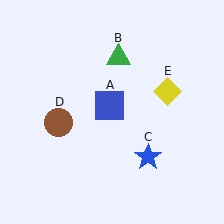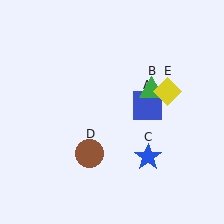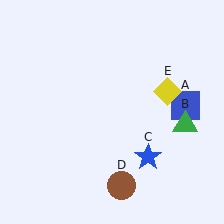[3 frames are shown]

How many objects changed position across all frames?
3 objects changed position: blue square (object A), green triangle (object B), brown circle (object D).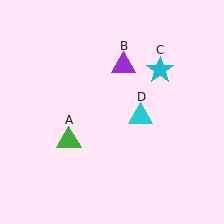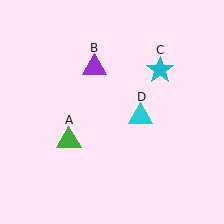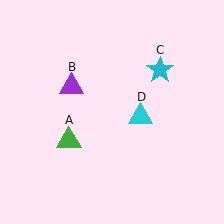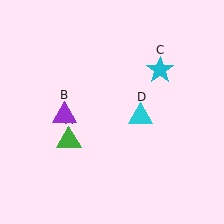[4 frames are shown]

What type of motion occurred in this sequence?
The purple triangle (object B) rotated counterclockwise around the center of the scene.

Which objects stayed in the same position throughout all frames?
Green triangle (object A) and cyan star (object C) and cyan triangle (object D) remained stationary.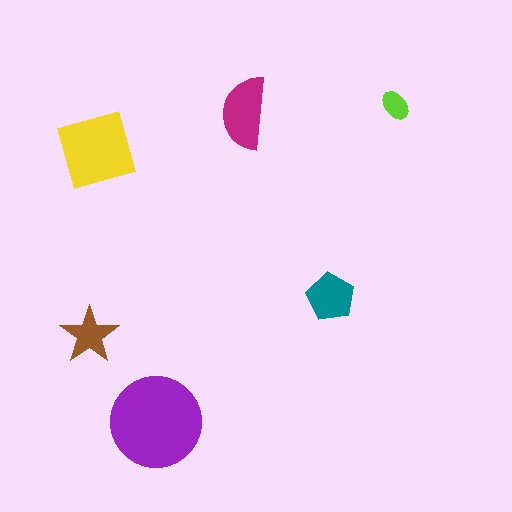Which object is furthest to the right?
The lime ellipse is rightmost.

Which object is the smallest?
The lime ellipse.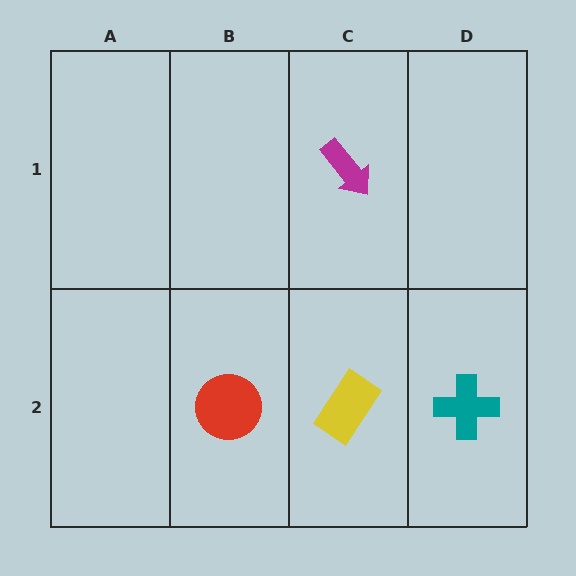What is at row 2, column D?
A teal cross.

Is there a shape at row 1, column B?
No, that cell is empty.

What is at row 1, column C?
A magenta arrow.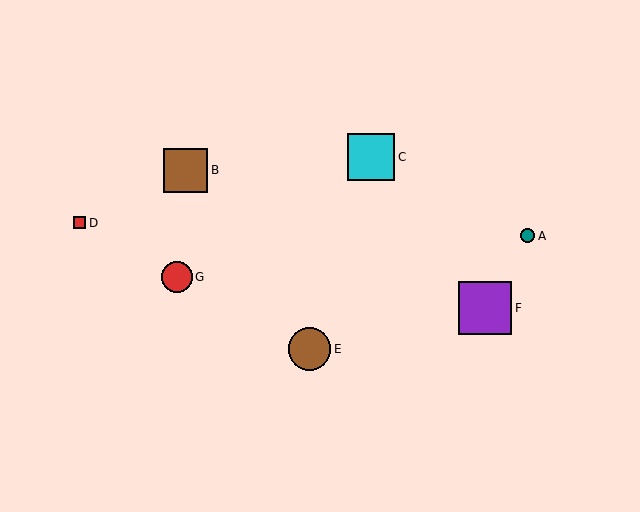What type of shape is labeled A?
Shape A is a teal circle.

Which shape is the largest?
The purple square (labeled F) is the largest.